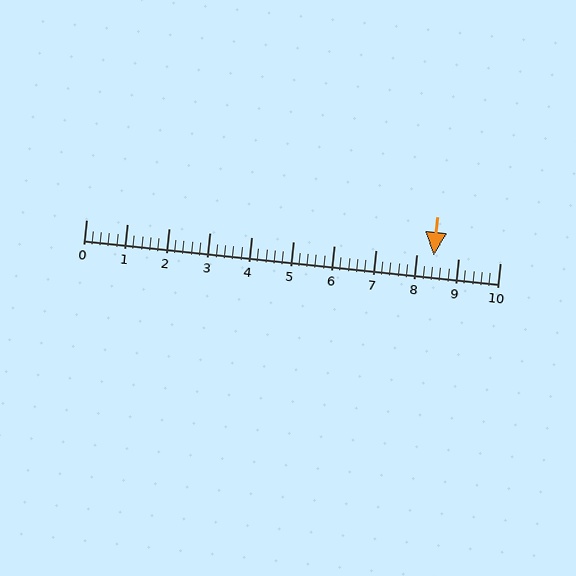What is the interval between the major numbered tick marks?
The major tick marks are spaced 1 units apart.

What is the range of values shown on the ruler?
The ruler shows values from 0 to 10.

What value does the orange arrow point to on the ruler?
The orange arrow points to approximately 8.4.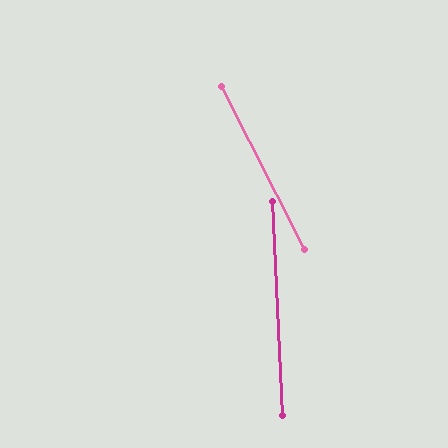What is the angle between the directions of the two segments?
Approximately 24 degrees.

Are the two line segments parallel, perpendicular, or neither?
Neither parallel nor perpendicular — they differ by about 24°.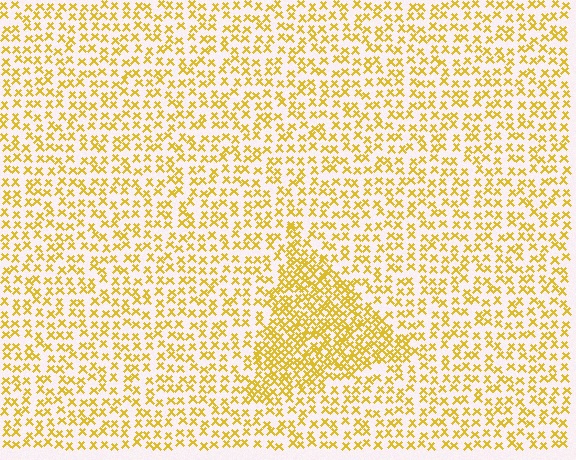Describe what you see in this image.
The image contains small yellow elements arranged at two different densities. A triangle-shaped region is visible where the elements are more densely packed than the surrounding area.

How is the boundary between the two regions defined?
The boundary is defined by a change in element density (approximately 2.0x ratio). All elements are the same color, size, and shape.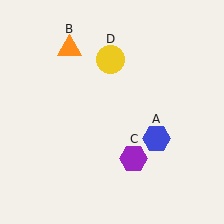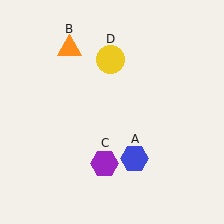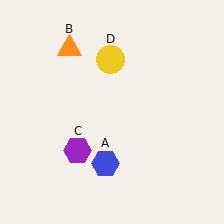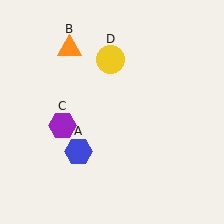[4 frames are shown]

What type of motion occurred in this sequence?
The blue hexagon (object A), purple hexagon (object C) rotated clockwise around the center of the scene.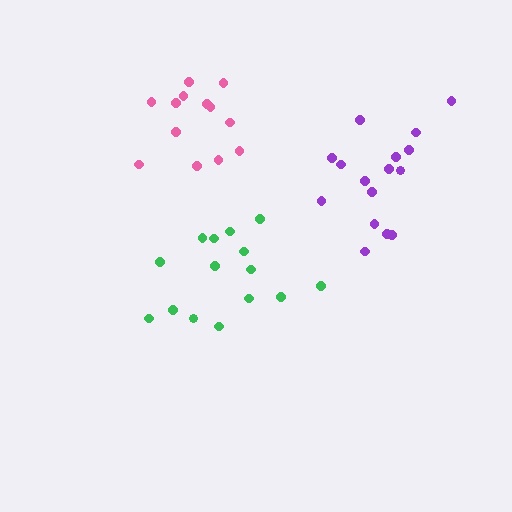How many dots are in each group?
Group 1: 16 dots, Group 2: 15 dots, Group 3: 13 dots (44 total).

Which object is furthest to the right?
The purple cluster is rightmost.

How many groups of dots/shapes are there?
There are 3 groups.